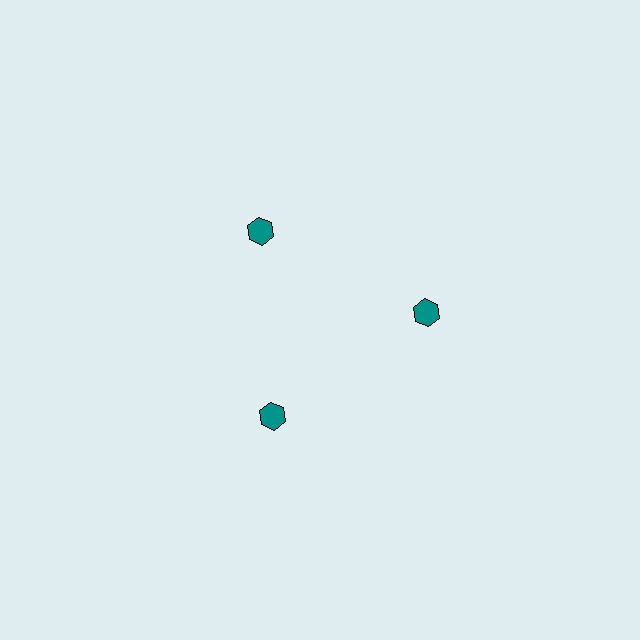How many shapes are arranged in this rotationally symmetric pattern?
There are 3 shapes, arranged in 3 groups of 1.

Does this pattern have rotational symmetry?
Yes, this pattern has 3-fold rotational symmetry. It looks the same after rotating 120 degrees around the center.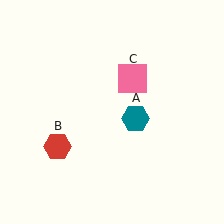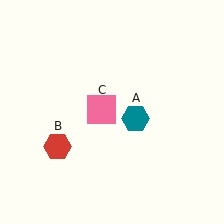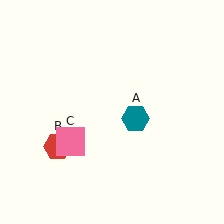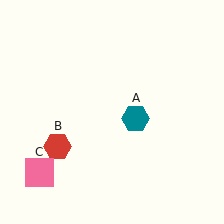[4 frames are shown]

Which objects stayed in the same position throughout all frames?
Teal hexagon (object A) and red hexagon (object B) remained stationary.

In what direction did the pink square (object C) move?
The pink square (object C) moved down and to the left.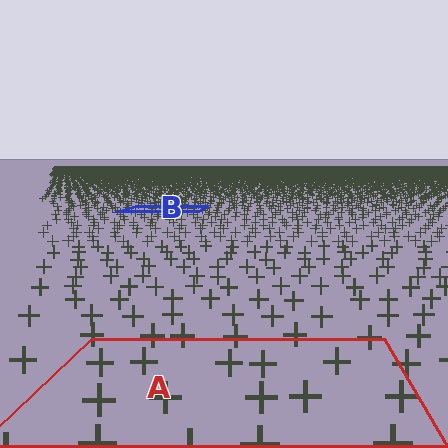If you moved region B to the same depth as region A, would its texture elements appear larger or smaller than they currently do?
They would appear larger. At a closer depth, the same texture elements are projected at a bigger on-screen size.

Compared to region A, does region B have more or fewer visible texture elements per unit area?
Region B has more texture elements per unit area — they are packed more densely because it is farther away.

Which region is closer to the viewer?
Region A is closer. The texture elements there are larger and more spread out.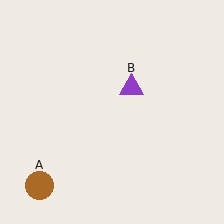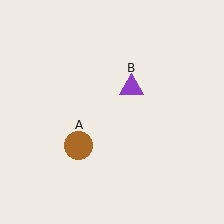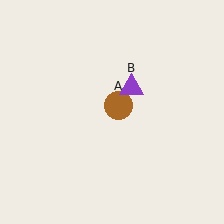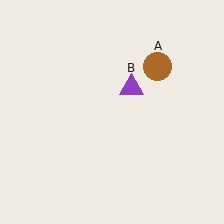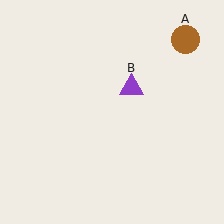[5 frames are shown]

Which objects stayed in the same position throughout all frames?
Purple triangle (object B) remained stationary.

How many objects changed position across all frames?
1 object changed position: brown circle (object A).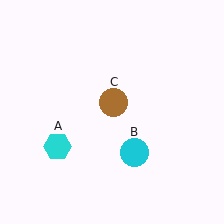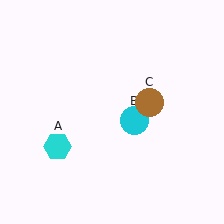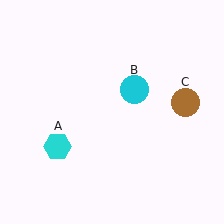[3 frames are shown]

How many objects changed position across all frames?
2 objects changed position: cyan circle (object B), brown circle (object C).